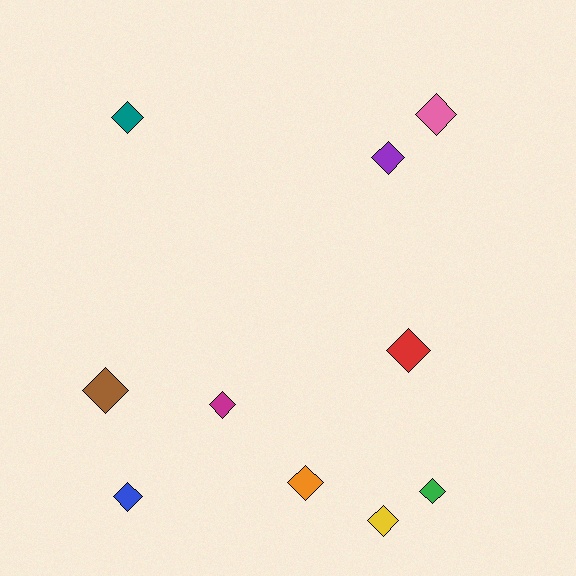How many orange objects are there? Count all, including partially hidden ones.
There is 1 orange object.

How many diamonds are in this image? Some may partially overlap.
There are 10 diamonds.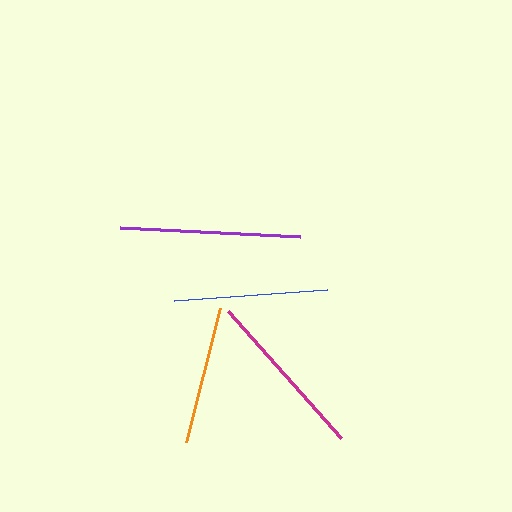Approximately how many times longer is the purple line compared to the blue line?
The purple line is approximately 1.2 times the length of the blue line.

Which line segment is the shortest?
The orange line is the shortest at approximately 138 pixels.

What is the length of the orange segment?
The orange segment is approximately 138 pixels long.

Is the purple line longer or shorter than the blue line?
The purple line is longer than the blue line.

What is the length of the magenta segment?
The magenta segment is approximately 170 pixels long.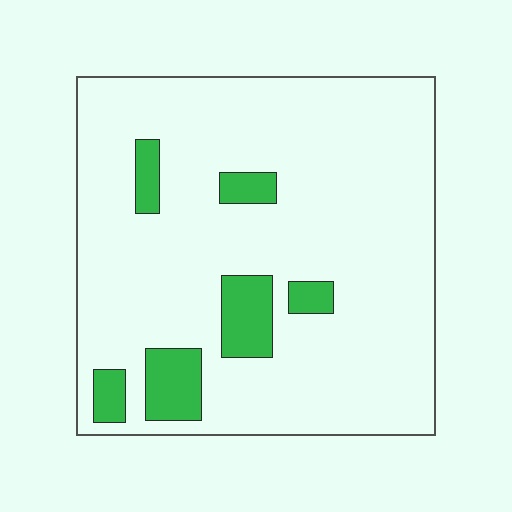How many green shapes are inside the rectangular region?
6.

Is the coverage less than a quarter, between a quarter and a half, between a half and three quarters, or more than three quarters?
Less than a quarter.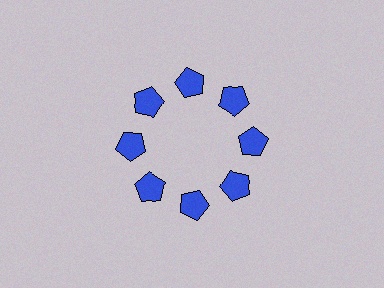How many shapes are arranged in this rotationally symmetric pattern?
There are 8 shapes, arranged in 8 groups of 1.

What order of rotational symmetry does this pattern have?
This pattern has 8-fold rotational symmetry.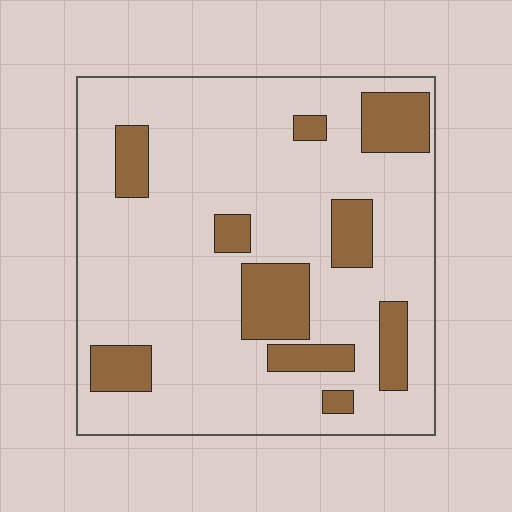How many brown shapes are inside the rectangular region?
10.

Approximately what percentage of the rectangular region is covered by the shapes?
Approximately 20%.